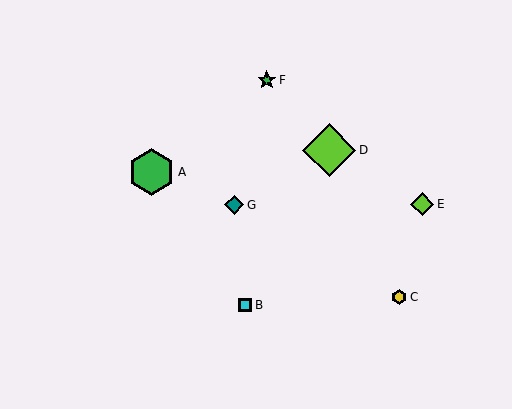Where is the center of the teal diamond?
The center of the teal diamond is at (234, 205).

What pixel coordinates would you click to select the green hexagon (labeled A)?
Click at (152, 172) to select the green hexagon A.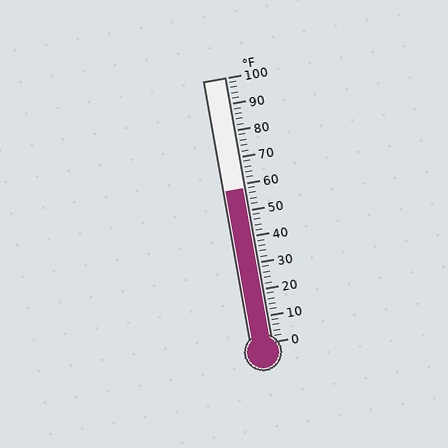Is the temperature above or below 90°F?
The temperature is below 90°F.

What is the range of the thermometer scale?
The thermometer scale ranges from 0°F to 100°F.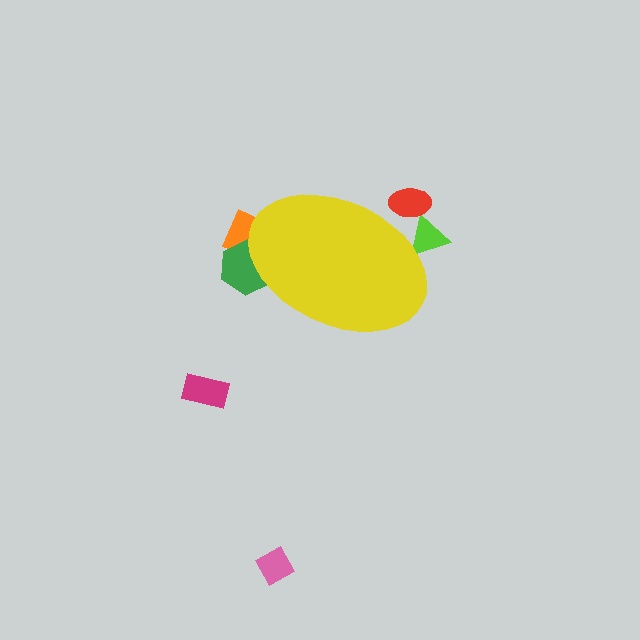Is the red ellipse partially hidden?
Yes, the red ellipse is partially hidden behind the yellow ellipse.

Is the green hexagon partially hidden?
Yes, the green hexagon is partially hidden behind the yellow ellipse.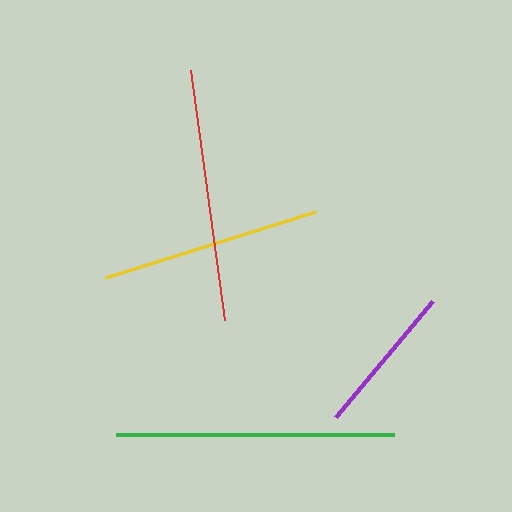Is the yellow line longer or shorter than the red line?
The red line is longer than the yellow line.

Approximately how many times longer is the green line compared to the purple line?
The green line is approximately 1.9 times the length of the purple line.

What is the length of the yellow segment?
The yellow segment is approximately 220 pixels long.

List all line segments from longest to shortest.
From longest to shortest: green, red, yellow, purple.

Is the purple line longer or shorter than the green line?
The green line is longer than the purple line.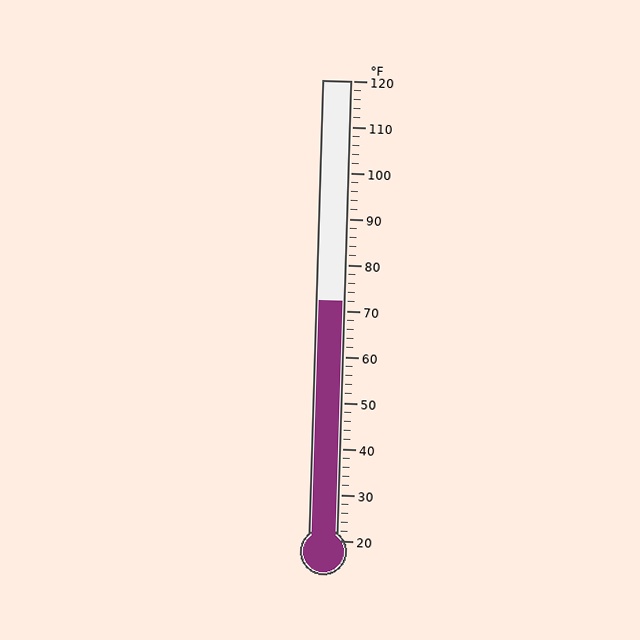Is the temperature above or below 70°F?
The temperature is above 70°F.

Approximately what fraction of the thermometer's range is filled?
The thermometer is filled to approximately 50% of its range.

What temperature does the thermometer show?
The thermometer shows approximately 72°F.